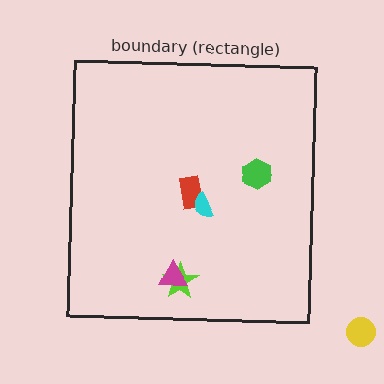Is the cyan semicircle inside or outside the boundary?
Inside.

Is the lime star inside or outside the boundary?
Inside.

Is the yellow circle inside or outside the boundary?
Outside.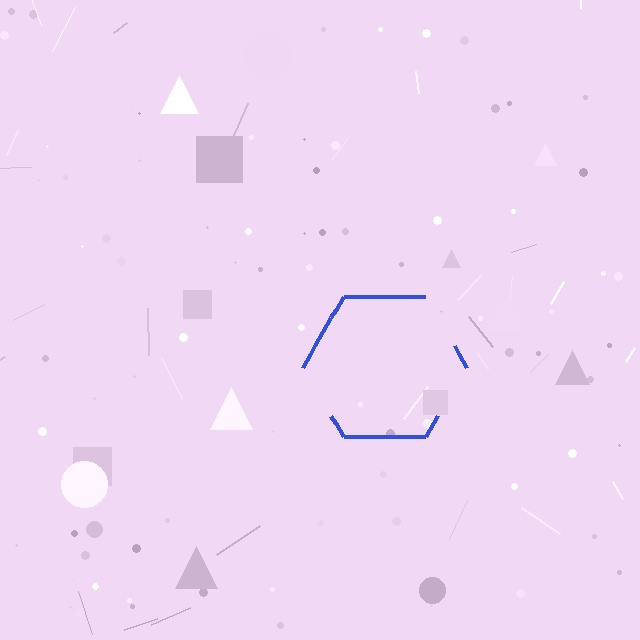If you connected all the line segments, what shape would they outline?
They would outline a hexagon.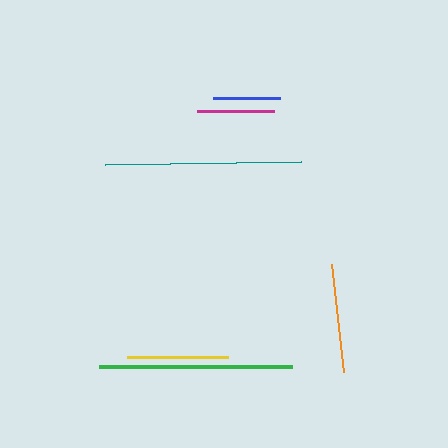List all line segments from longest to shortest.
From longest to shortest: teal, green, orange, yellow, magenta, blue.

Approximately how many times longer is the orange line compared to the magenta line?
The orange line is approximately 1.4 times the length of the magenta line.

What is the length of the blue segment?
The blue segment is approximately 67 pixels long.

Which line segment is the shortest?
The blue line is the shortest at approximately 67 pixels.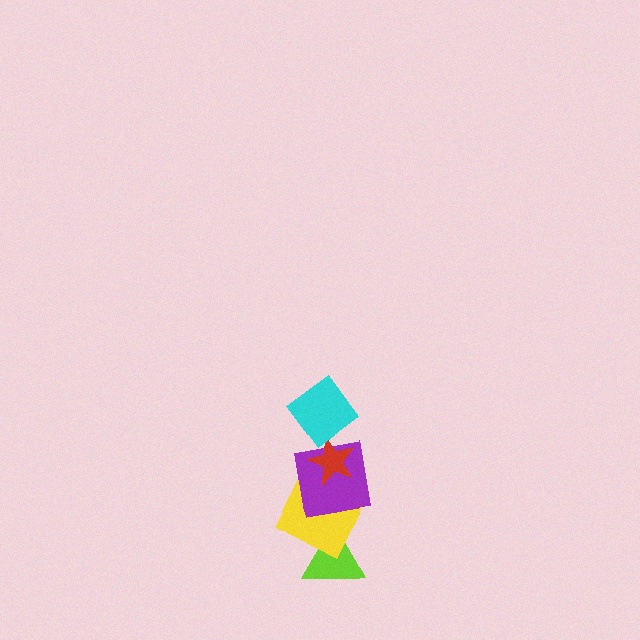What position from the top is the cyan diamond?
The cyan diamond is 1st from the top.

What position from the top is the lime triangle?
The lime triangle is 5th from the top.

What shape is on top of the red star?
The cyan diamond is on top of the red star.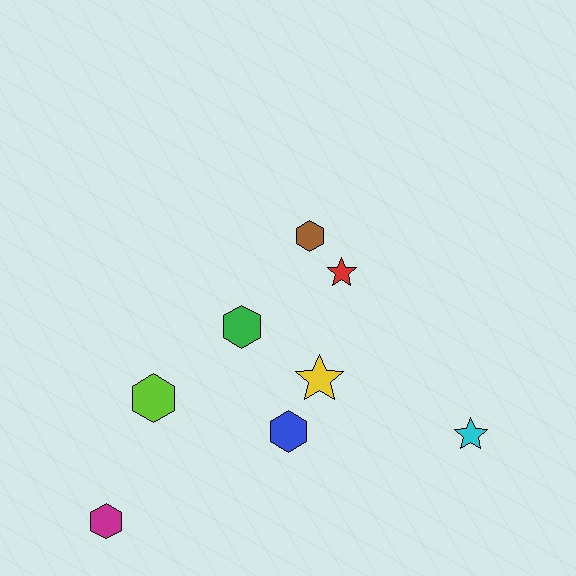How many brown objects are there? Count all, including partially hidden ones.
There is 1 brown object.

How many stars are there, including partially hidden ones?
There are 3 stars.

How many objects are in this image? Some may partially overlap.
There are 8 objects.